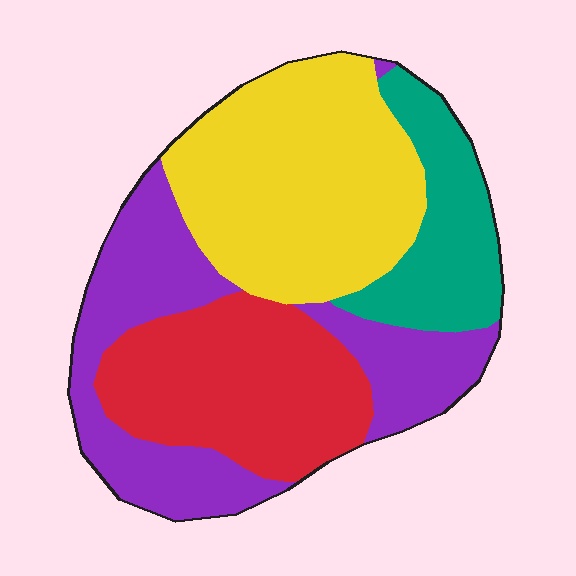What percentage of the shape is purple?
Purple covers about 30% of the shape.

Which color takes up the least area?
Teal, at roughly 15%.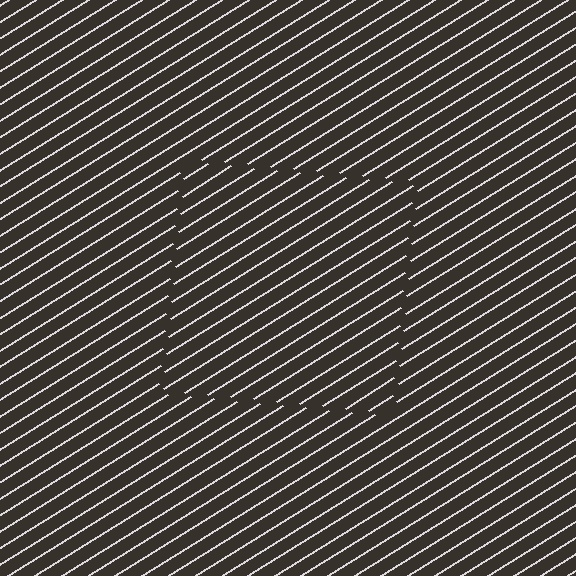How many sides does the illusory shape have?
4 sides — the line-ends trace a square.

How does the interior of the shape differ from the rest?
The interior of the shape contains the same grating, shifted by half a period — the contour is defined by the phase discontinuity where line-ends from the inner and outer gratings abut.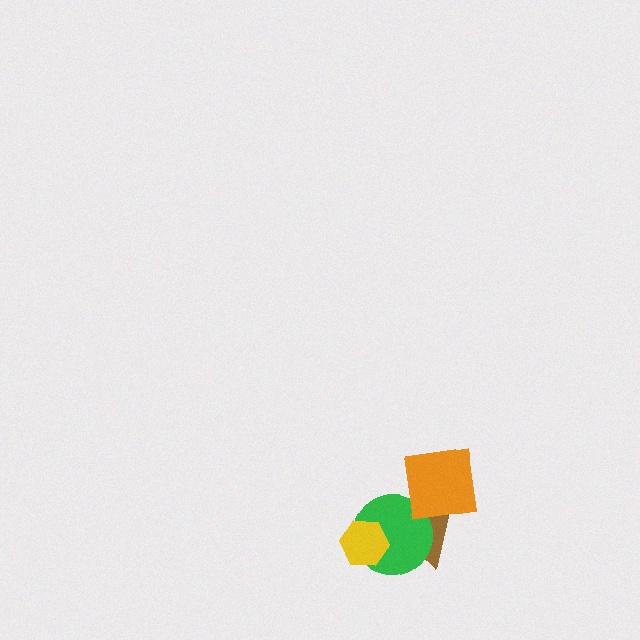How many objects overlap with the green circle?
3 objects overlap with the green circle.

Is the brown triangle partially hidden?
Yes, it is partially covered by another shape.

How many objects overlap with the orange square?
2 objects overlap with the orange square.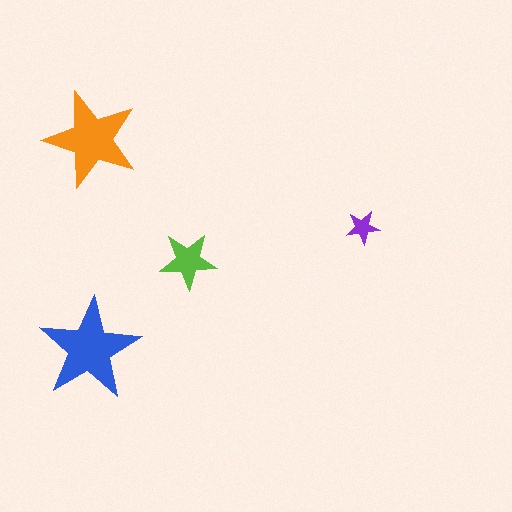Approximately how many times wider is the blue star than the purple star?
About 3 times wider.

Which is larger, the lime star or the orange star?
The orange one.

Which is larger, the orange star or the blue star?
The blue one.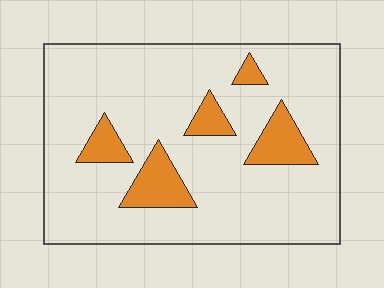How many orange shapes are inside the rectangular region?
5.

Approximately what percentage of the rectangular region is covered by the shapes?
Approximately 15%.